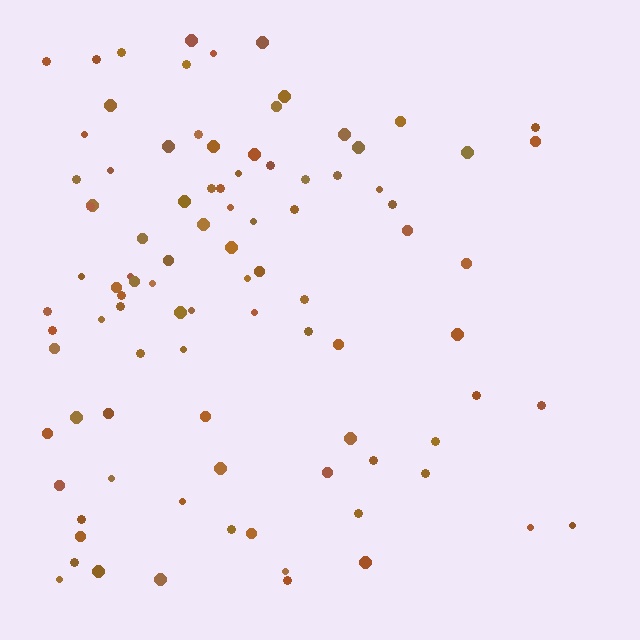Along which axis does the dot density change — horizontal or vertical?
Horizontal.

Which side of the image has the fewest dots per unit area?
The right.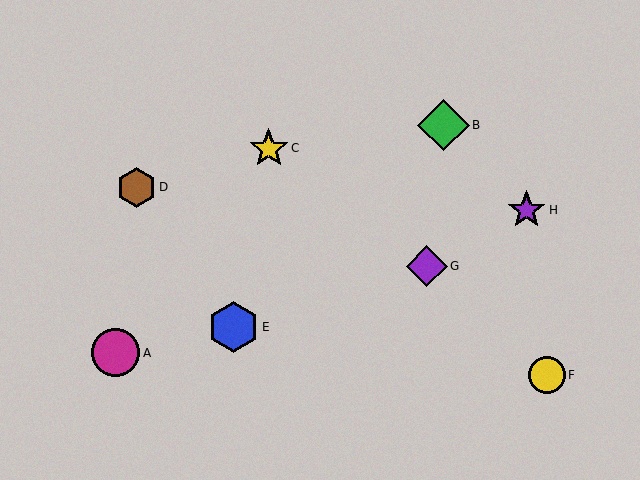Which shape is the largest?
The green diamond (labeled B) is the largest.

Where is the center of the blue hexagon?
The center of the blue hexagon is at (234, 327).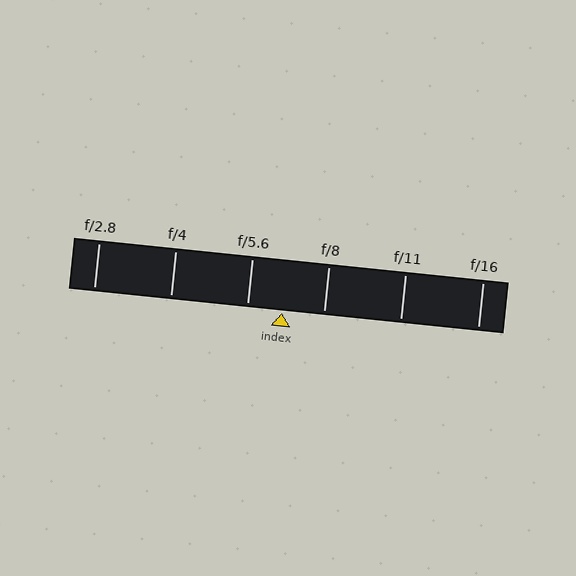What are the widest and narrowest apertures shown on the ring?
The widest aperture shown is f/2.8 and the narrowest is f/16.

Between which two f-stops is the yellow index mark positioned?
The index mark is between f/5.6 and f/8.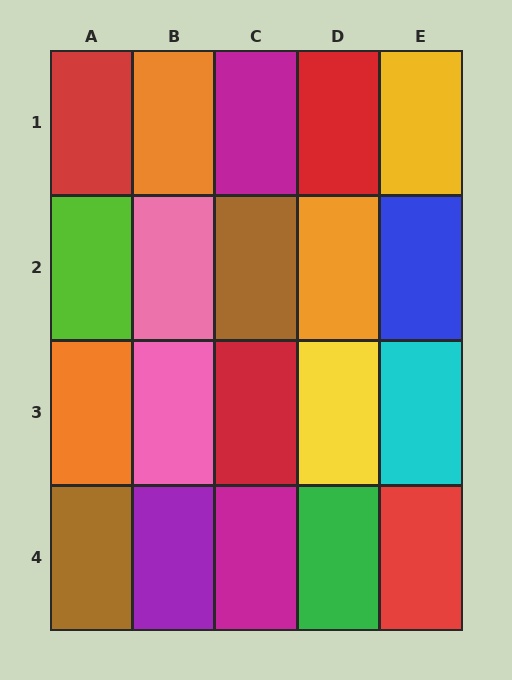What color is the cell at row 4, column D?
Green.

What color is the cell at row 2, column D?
Orange.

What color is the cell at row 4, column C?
Magenta.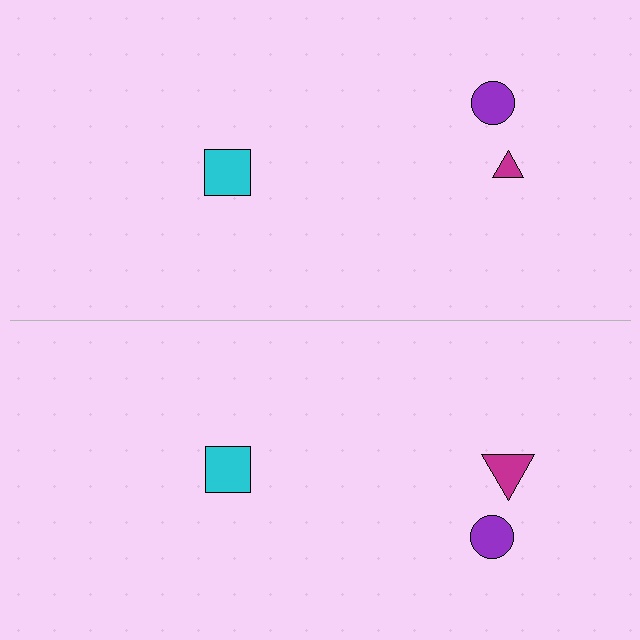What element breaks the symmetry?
The magenta triangle on the bottom side has a different size than its mirror counterpart.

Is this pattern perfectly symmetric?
No, the pattern is not perfectly symmetric. The magenta triangle on the bottom side has a different size than its mirror counterpart.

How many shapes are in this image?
There are 6 shapes in this image.